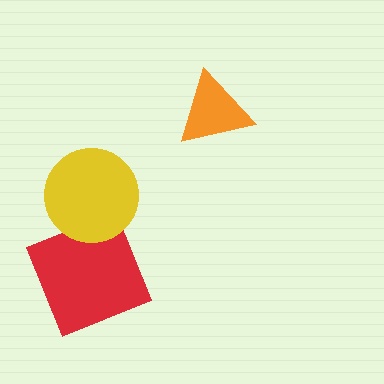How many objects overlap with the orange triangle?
0 objects overlap with the orange triangle.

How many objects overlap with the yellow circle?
1 object overlaps with the yellow circle.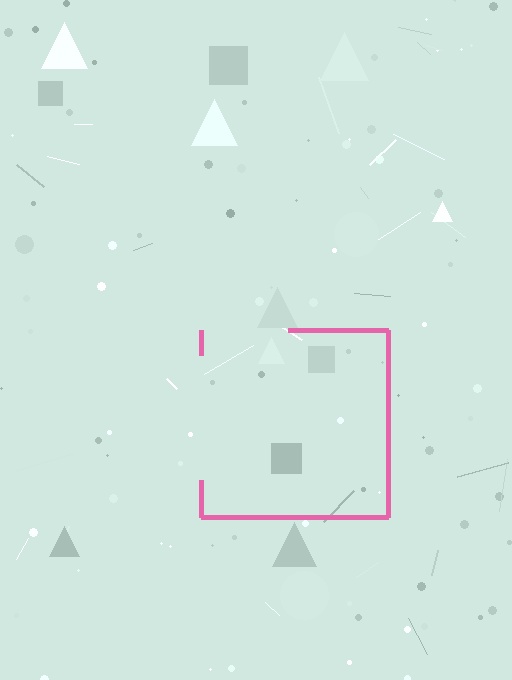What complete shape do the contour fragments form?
The contour fragments form a square.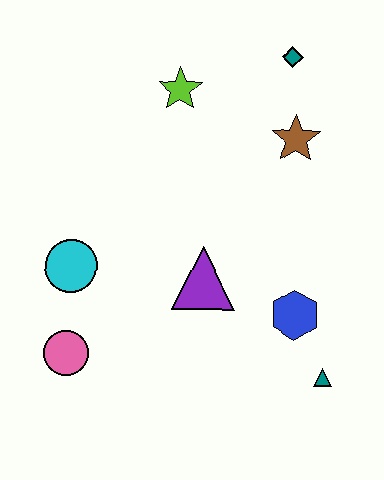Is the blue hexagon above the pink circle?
Yes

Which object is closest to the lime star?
The teal diamond is closest to the lime star.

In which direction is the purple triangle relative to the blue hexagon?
The purple triangle is to the left of the blue hexagon.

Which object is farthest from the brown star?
The pink circle is farthest from the brown star.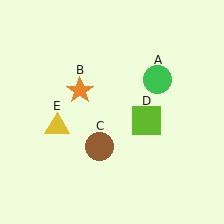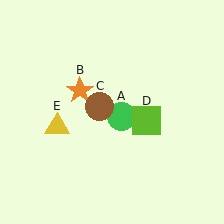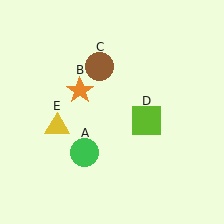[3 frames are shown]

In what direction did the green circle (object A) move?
The green circle (object A) moved down and to the left.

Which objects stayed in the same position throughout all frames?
Orange star (object B) and lime square (object D) and yellow triangle (object E) remained stationary.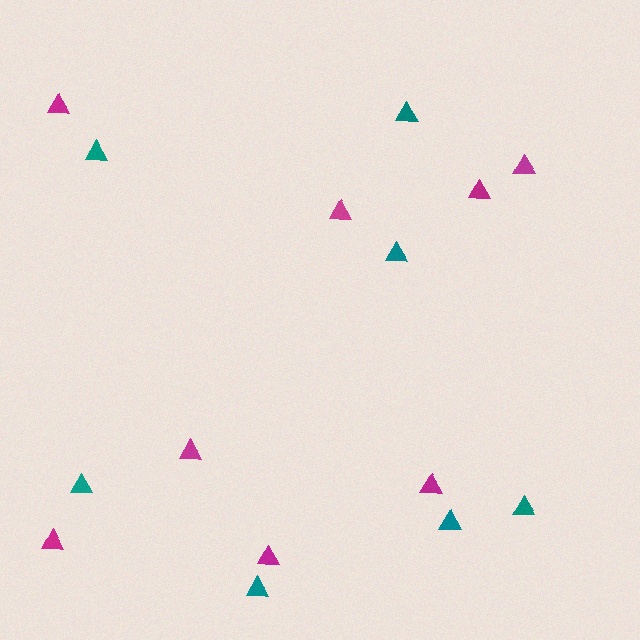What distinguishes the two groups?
There are 2 groups: one group of magenta triangles (8) and one group of teal triangles (7).